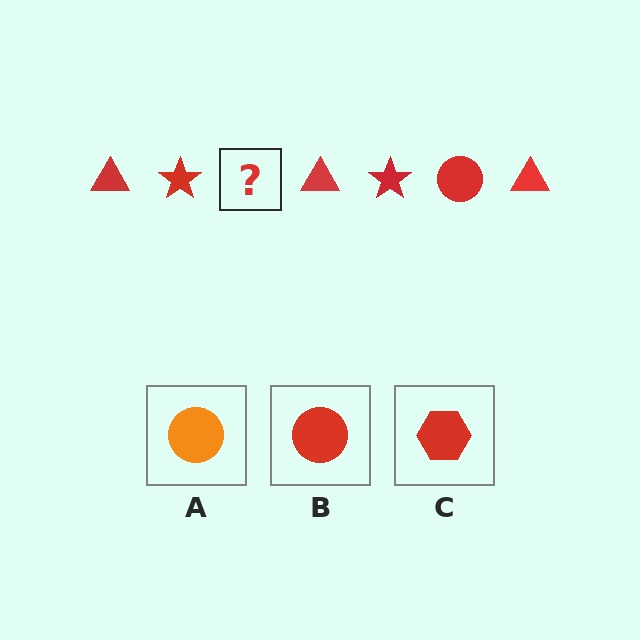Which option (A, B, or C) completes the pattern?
B.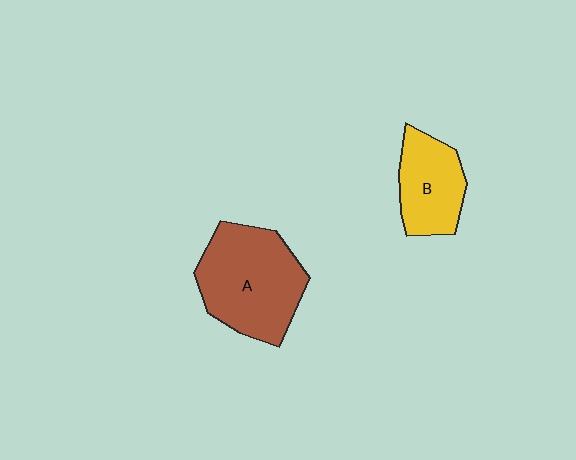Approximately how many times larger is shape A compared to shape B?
Approximately 1.6 times.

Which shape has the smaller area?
Shape B (yellow).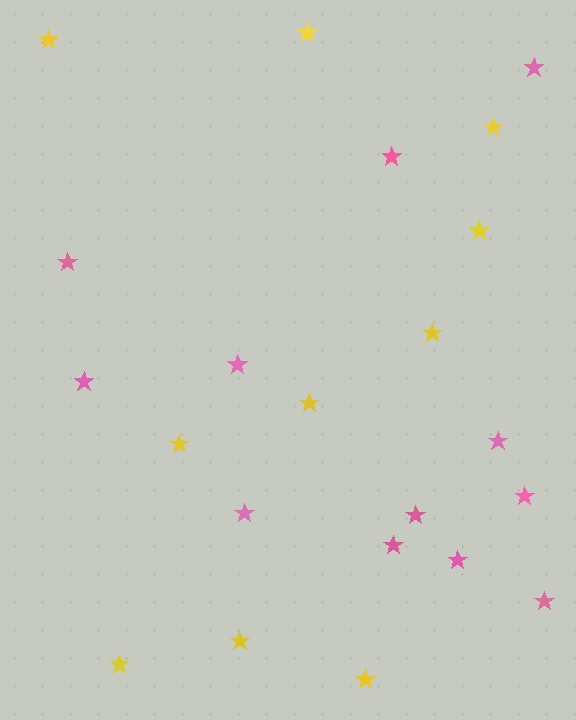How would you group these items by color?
There are 2 groups: one group of yellow stars (10) and one group of pink stars (12).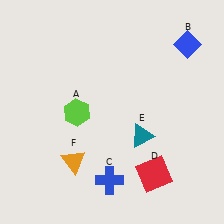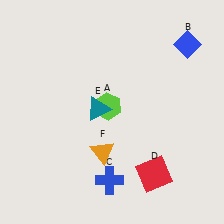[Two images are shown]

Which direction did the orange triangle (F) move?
The orange triangle (F) moved right.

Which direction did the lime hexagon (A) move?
The lime hexagon (A) moved right.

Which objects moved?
The objects that moved are: the lime hexagon (A), the teal triangle (E), the orange triangle (F).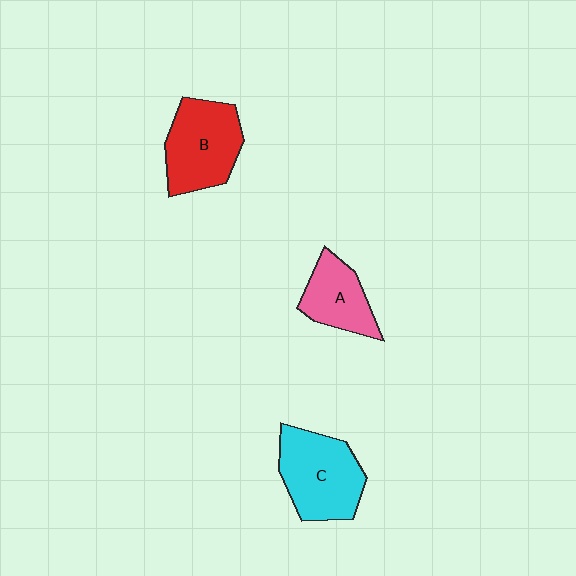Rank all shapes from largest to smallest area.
From largest to smallest: C (cyan), B (red), A (pink).